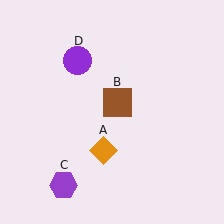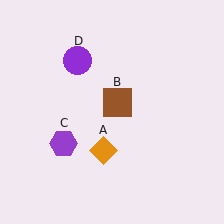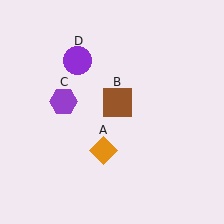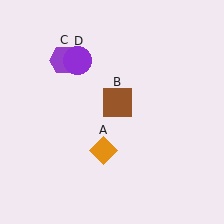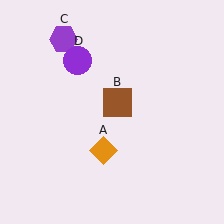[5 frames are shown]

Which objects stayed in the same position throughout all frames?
Orange diamond (object A) and brown square (object B) and purple circle (object D) remained stationary.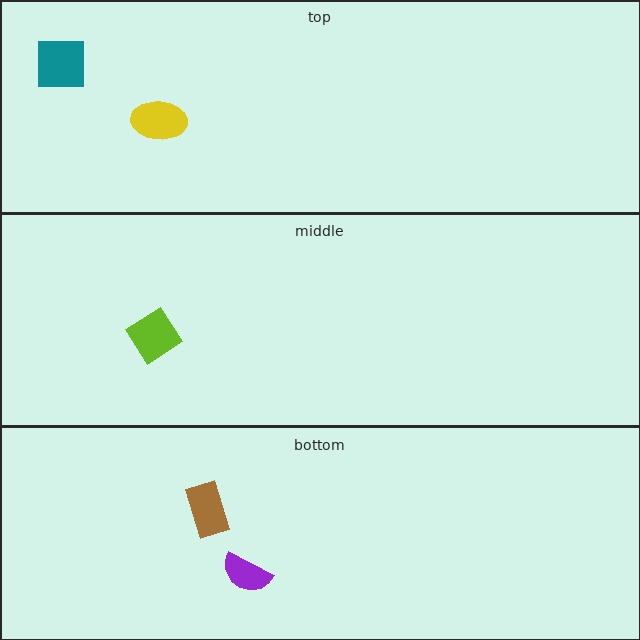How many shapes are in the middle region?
1.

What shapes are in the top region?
The teal square, the yellow ellipse.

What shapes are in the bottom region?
The brown rectangle, the purple semicircle.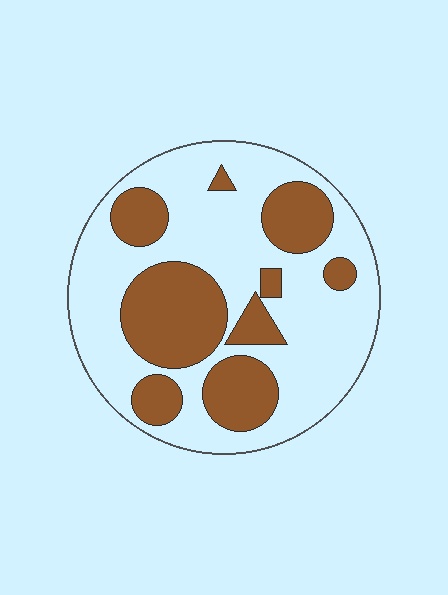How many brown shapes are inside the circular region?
9.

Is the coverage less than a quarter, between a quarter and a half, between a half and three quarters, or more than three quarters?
Between a quarter and a half.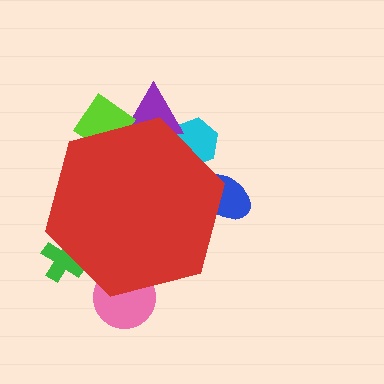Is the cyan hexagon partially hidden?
Yes, the cyan hexagon is partially hidden behind the red hexagon.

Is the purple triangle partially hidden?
Yes, the purple triangle is partially hidden behind the red hexagon.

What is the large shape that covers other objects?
A red hexagon.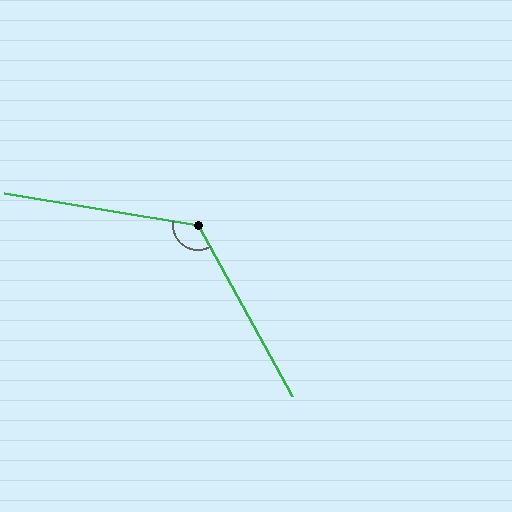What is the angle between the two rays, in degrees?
Approximately 128 degrees.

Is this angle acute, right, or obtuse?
It is obtuse.